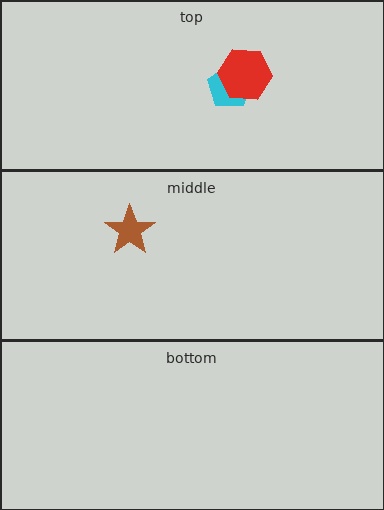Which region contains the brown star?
The middle region.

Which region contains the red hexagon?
The top region.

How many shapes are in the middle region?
1.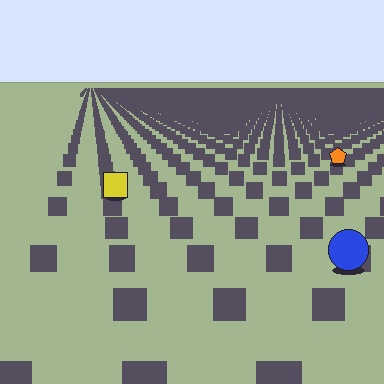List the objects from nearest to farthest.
From nearest to farthest: the blue circle, the yellow square, the orange pentagon.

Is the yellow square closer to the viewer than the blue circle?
No. The blue circle is closer — you can tell from the texture gradient: the ground texture is coarser near it.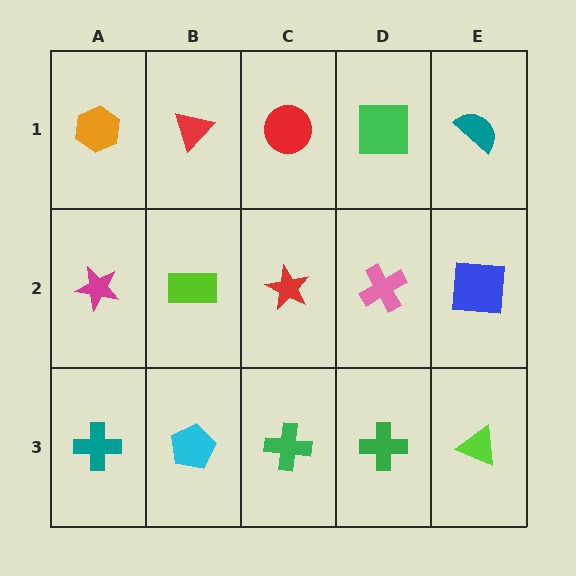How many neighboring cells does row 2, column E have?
3.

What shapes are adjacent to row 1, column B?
A lime rectangle (row 2, column B), an orange hexagon (row 1, column A), a red circle (row 1, column C).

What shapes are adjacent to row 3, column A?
A magenta star (row 2, column A), a cyan pentagon (row 3, column B).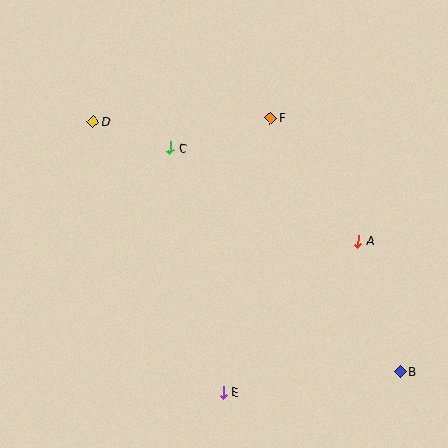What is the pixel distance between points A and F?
The distance between A and F is 152 pixels.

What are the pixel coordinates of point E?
Point E is at (223, 392).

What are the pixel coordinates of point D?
Point D is at (93, 122).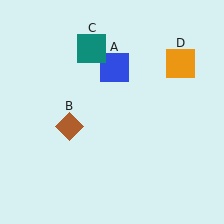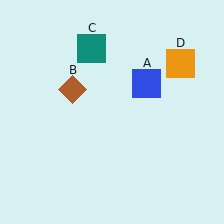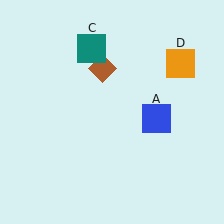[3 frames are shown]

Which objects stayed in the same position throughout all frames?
Teal square (object C) and orange square (object D) remained stationary.